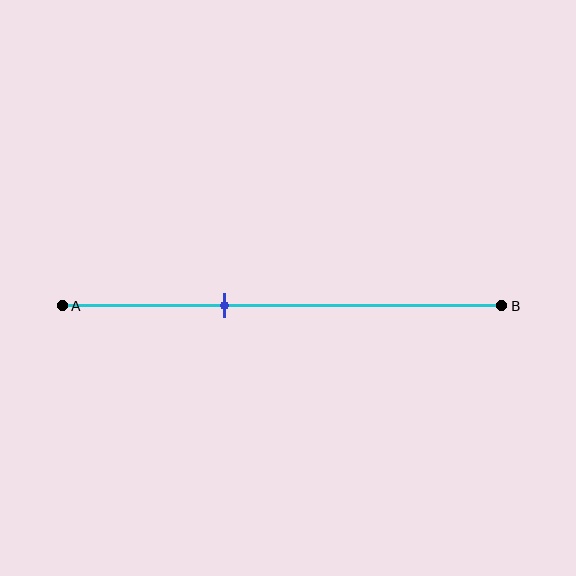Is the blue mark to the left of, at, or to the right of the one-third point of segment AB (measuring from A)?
The blue mark is to the right of the one-third point of segment AB.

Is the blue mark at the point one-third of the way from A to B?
No, the mark is at about 35% from A, not at the 33% one-third point.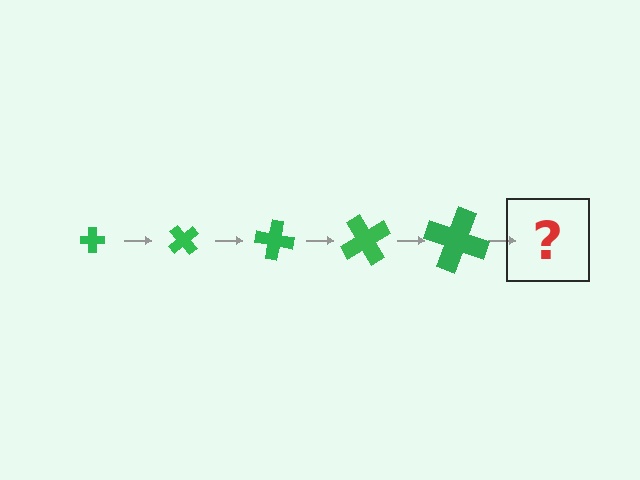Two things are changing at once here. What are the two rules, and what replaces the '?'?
The two rules are that the cross grows larger each step and it rotates 50 degrees each step. The '?' should be a cross, larger than the previous one and rotated 250 degrees from the start.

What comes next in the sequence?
The next element should be a cross, larger than the previous one and rotated 250 degrees from the start.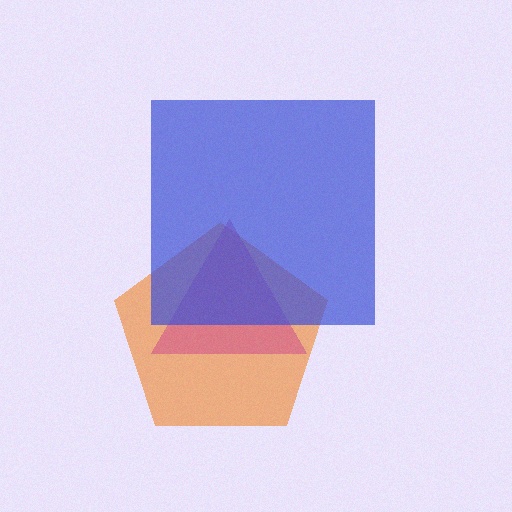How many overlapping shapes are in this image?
There are 3 overlapping shapes in the image.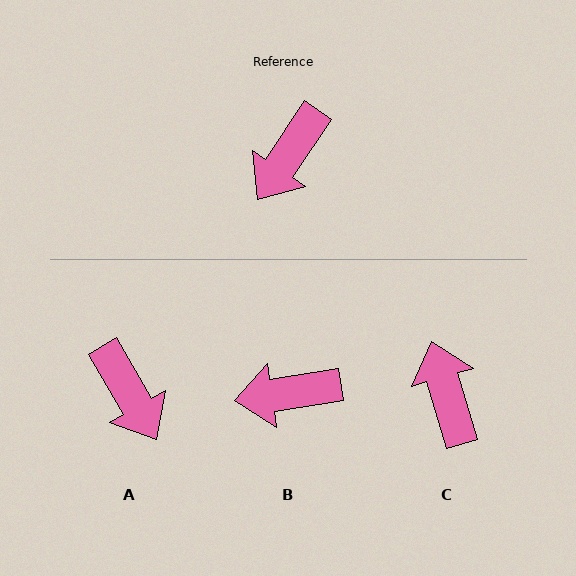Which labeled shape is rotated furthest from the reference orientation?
C, about 130 degrees away.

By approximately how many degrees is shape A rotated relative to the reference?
Approximately 64 degrees counter-clockwise.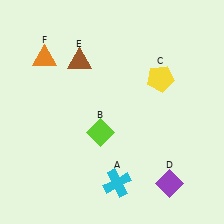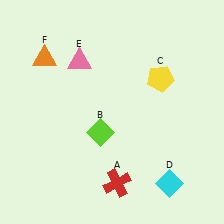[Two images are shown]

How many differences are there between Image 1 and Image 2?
There are 3 differences between the two images.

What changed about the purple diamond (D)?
In Image 1, D is purple. In Image 2, it changed to cyan.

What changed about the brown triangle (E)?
In Image 1, E is brown. In Image 2, it changed to pink.